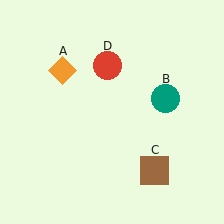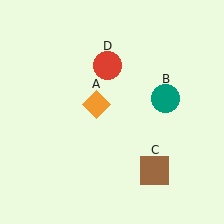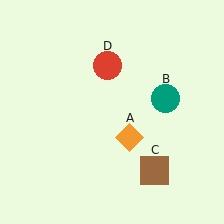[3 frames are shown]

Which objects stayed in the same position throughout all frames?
Teal circle (object B) and brown square (object C) and red circle (object D) remained stationary.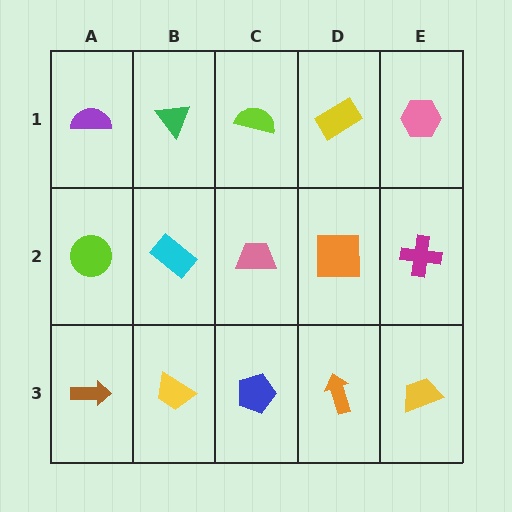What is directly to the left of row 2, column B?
A lime circle.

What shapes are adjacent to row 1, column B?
A cyan rectangle (row 2, column B), a purple semicircle (row 1, column A), a lime semicircle (row 1, column C).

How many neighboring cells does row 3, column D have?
3.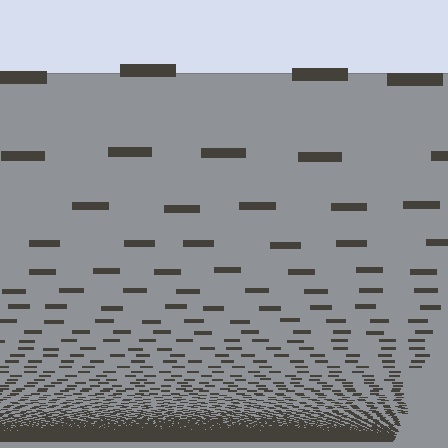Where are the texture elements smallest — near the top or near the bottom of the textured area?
Near the bottom.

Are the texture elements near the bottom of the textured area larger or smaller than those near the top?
Smaller. The gradient is inverted — elements near the bottom are smaller and denser.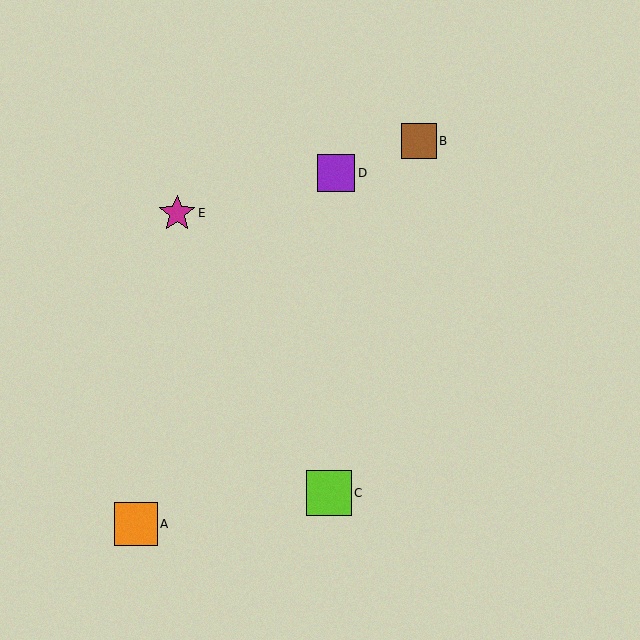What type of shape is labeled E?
Shape E is a magenta star.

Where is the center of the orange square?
The center of the orange square is at (136, 524).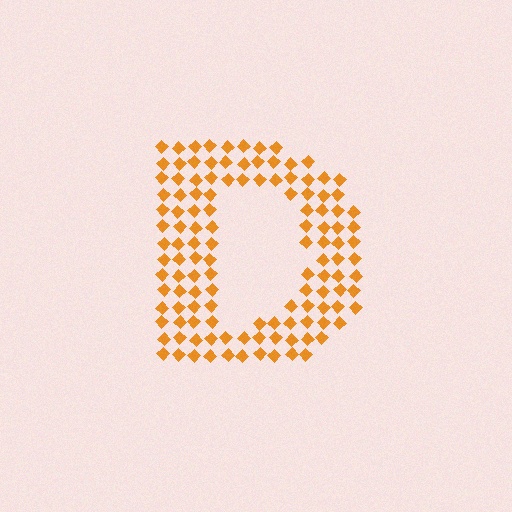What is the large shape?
The large shape is the letter D.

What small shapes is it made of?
It is made of small diamonds.